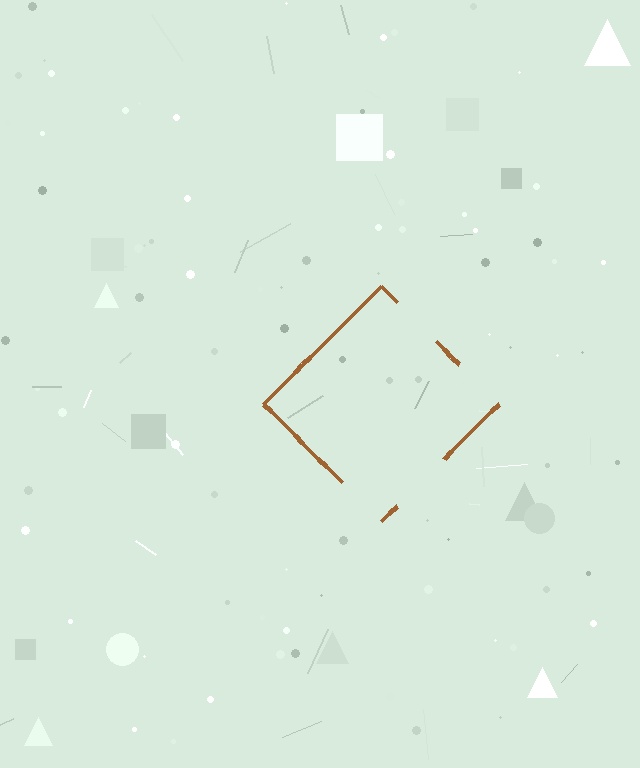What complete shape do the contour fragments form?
The contour fragments form a diamond.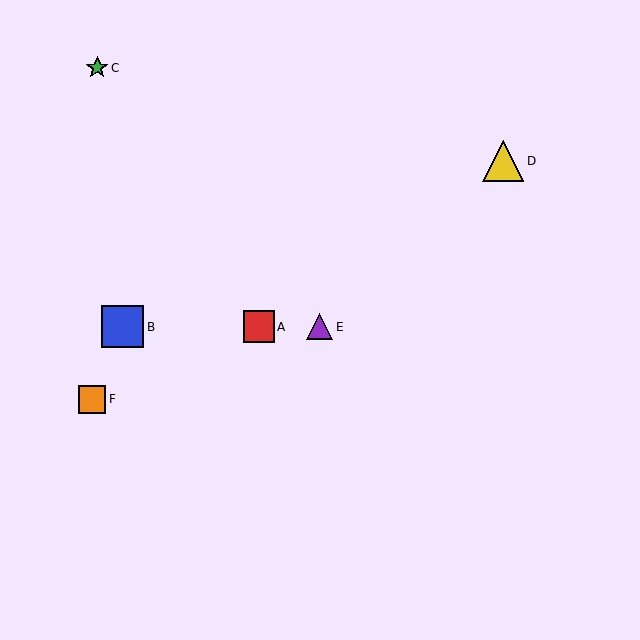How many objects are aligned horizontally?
3 objects (A, B, E) are aligned horizontally.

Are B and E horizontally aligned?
Yes, both are at y≈327.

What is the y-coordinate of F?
Object F is at y≈399.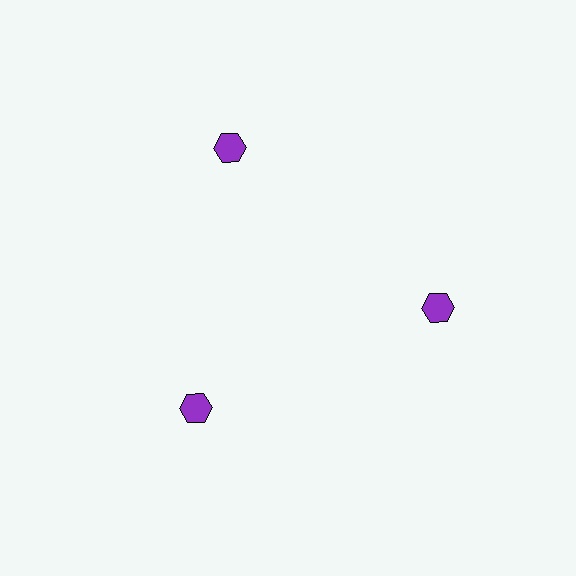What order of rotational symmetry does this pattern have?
This pattern has 3-fold rotational symmetry.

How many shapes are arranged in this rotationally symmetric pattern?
There are 3 shapes, arranged in 3 groups of 1.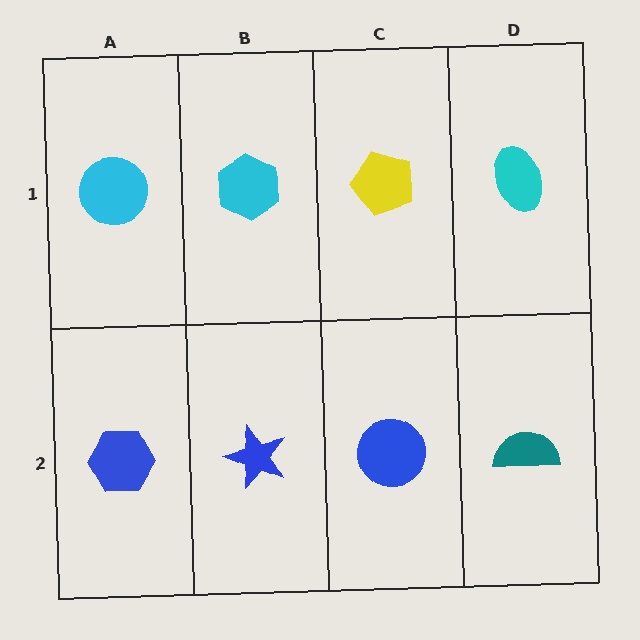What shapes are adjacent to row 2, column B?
A cyan hexagon (row 1, column B), a blue hexagon (row 2, column A), a blue circle (row 2, column C).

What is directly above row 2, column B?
A cyan hexagon.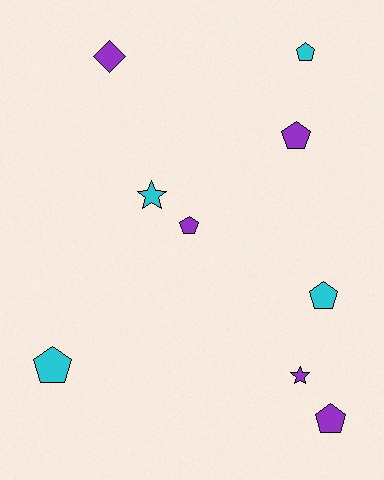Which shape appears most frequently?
Pentagon, with 6 objects.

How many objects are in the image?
There are 9 objects.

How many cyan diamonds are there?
There are no cyan diamonds.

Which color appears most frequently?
Purple, with 5 objects.